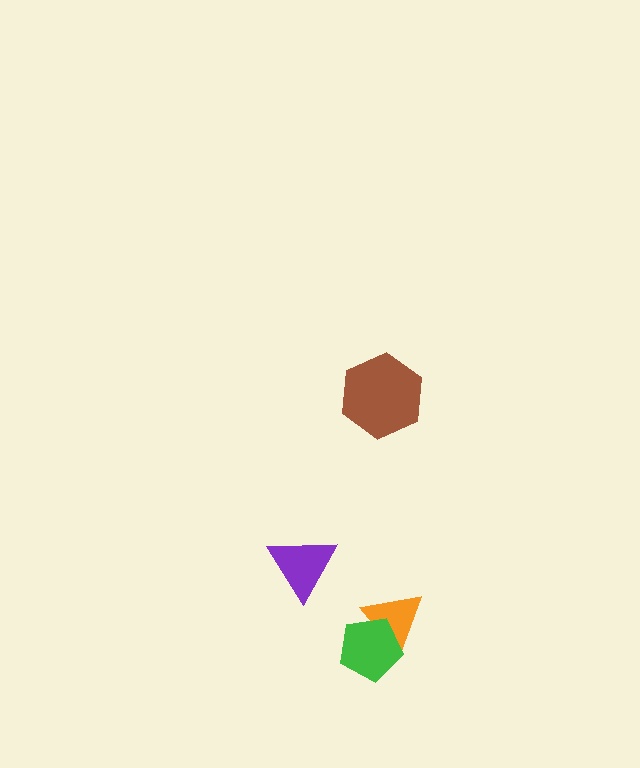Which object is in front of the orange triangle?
The green pentagon is in front of the orange triangle.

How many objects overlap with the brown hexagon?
0 objects overlap with the brown hexagon.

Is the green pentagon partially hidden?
No, no other shape covers it.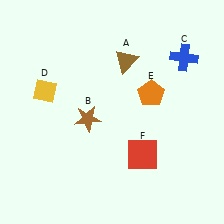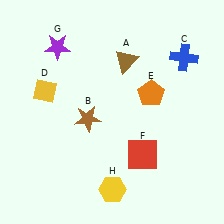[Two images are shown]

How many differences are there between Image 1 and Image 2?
There are 2 differences between the two images.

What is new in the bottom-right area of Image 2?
A yellow hexagon (H) was added in the bottom-right area of Image 2.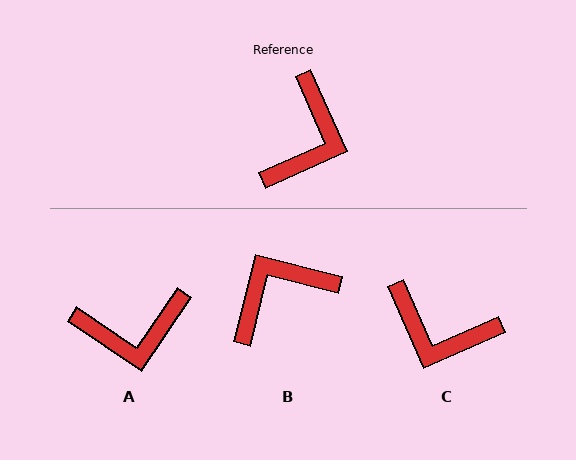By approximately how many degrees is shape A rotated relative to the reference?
Approximately 58 degrees clockwise.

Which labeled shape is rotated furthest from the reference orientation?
B, about 142 degrees away.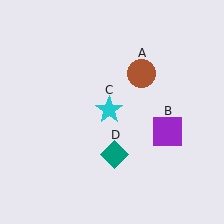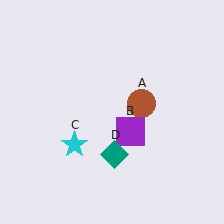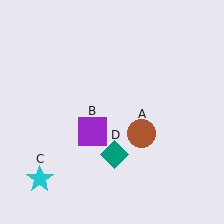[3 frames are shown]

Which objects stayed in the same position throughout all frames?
Teal diamond (object D) remained stationary.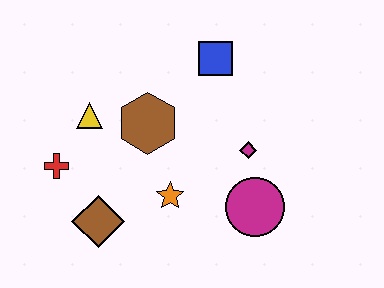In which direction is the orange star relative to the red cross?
The orange star is to the right of the red cross.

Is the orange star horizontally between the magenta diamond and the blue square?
No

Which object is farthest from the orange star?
The blue square is farthest from the orange star.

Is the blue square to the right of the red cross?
Yes